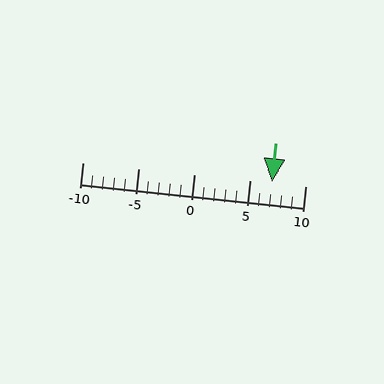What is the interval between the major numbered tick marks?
The major tick marks are spaced 5 units apart.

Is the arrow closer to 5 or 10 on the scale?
The arrow is closer to 5.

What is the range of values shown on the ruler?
The ruler shows values from -10 to 10.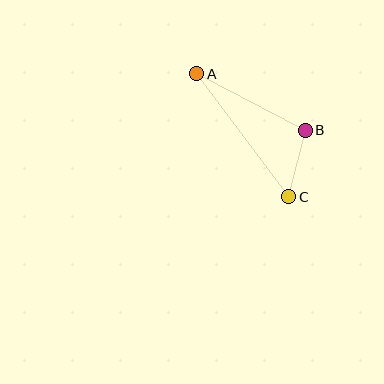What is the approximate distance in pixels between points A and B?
The distance between A and B is approximately 123 pixels.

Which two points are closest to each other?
Points B and C are closest to each other.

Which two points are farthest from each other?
Points A and C are farthest from each other.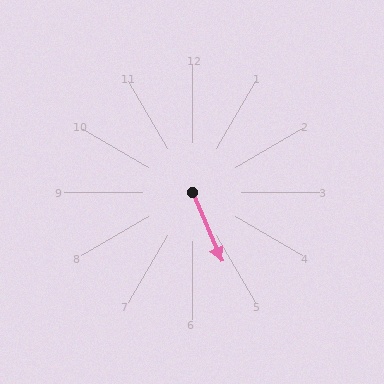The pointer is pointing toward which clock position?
Roughly 5 o'clock.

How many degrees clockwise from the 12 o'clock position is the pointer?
Approximately 157 degrees.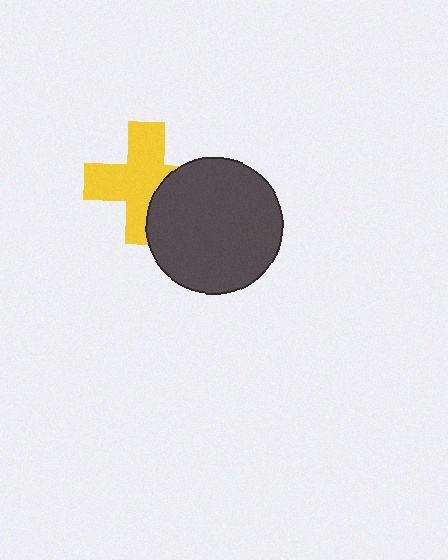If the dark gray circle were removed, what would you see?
You would see the complete yellow cross.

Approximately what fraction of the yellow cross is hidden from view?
Roughly 30% of the yellow cross is hidden behind the dark gray circle.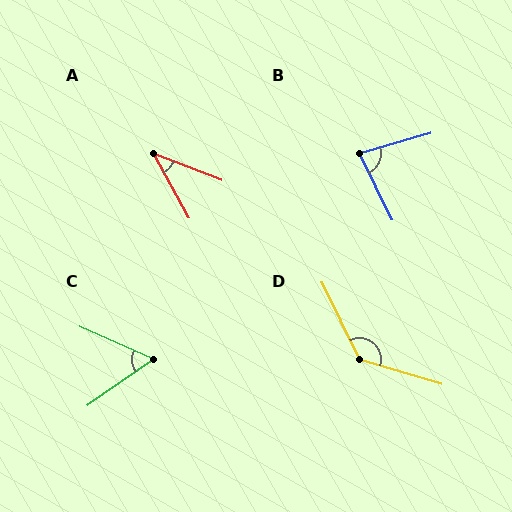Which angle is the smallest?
A, at approximately 40 degrees.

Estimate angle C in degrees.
Approximately 59 degrees.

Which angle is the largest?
D, at approximately 132 degrees.